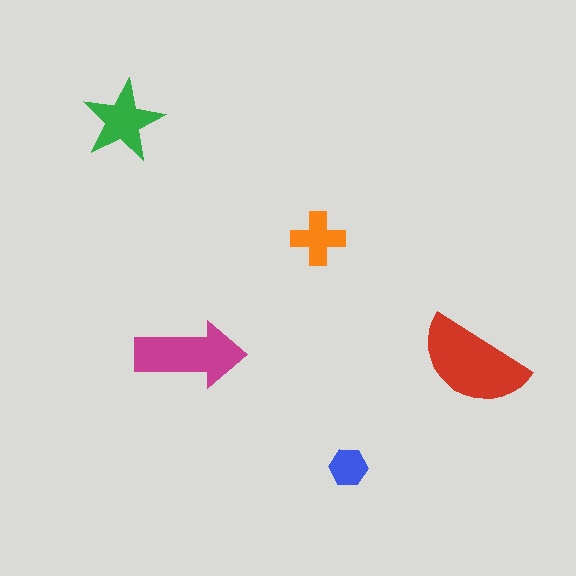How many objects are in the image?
There are 5 objects in the image.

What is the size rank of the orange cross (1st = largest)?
4th.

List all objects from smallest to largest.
The blue hexagon, the orange cross, the green star, the magenta arrow, the red semicircle.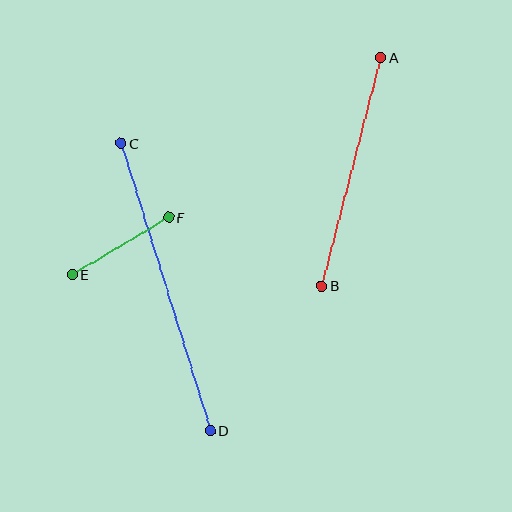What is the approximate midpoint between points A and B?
The midpoint is at approximately (351, 172) pixels.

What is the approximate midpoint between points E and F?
The midpoint is at approximately (120, 246) pixels.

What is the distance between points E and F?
The distance is approximately 112 pixels.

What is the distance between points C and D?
The distance is approximately 301 pixels.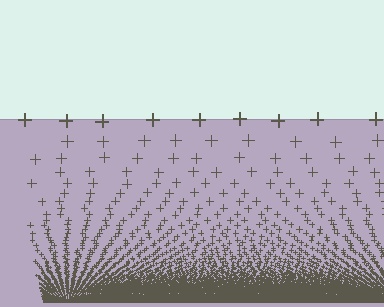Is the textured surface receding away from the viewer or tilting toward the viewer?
The surface appears to tilt toward the viewer. Texture elements get larger and sparser toward the top.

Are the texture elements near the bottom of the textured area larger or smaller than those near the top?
Smaller. The gradient is inverted — elements near the bottom are smaller and denser.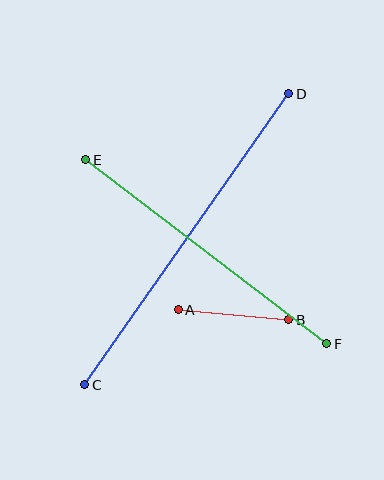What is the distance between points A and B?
The distance is approximately 111 pixels.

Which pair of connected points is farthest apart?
Points C and D are farthest apart.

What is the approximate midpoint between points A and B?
The midpoint is at approximately (234, 315) pixels.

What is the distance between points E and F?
The distance is approximately 303 pixels.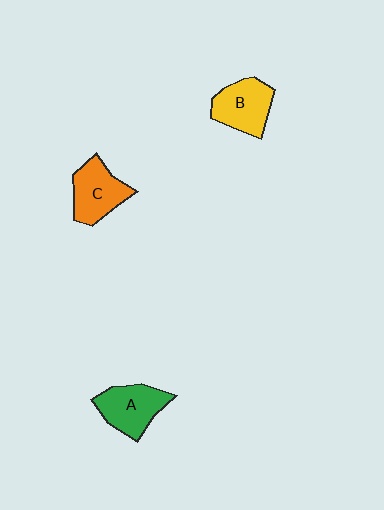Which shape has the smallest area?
Shape C (orange).